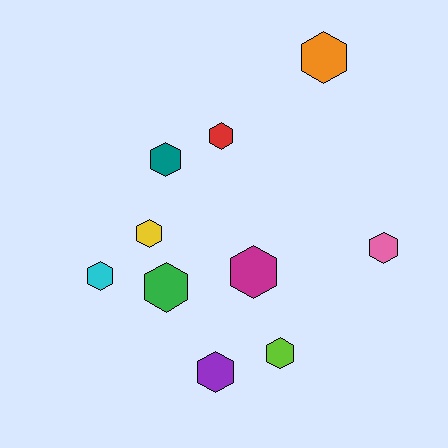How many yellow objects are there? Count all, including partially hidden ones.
There is 1 yellow object.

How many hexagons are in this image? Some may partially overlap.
There are 10 hexagons.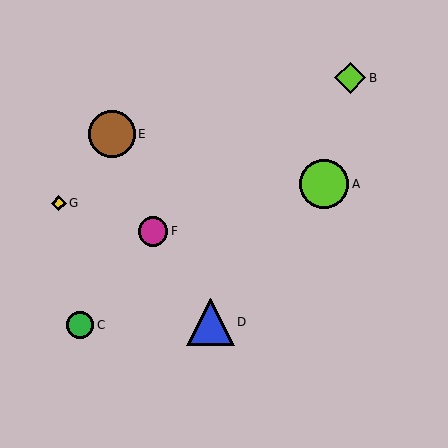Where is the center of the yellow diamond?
The center of the yellow diamond is at (59, 203).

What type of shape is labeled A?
Shape A is a lime circle.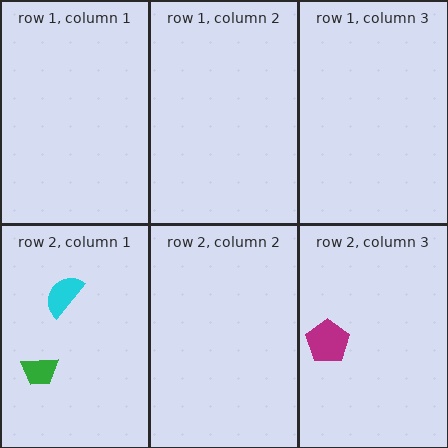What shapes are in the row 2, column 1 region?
The cyan semicircle, the green trapezoid.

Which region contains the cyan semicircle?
The row 2, column 1 region.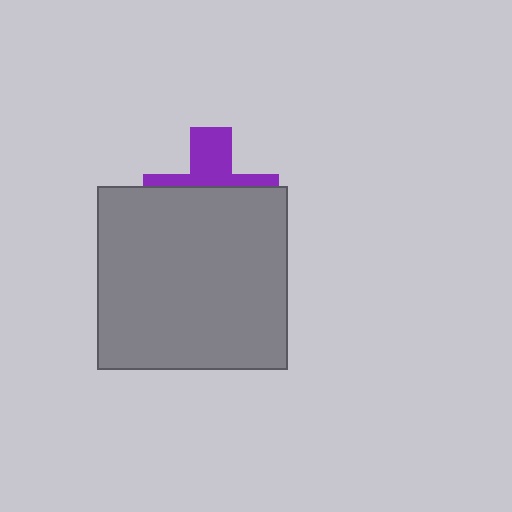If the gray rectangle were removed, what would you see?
You would see the complete purple cross.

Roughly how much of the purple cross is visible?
A small part of it is visible (roughly 37%).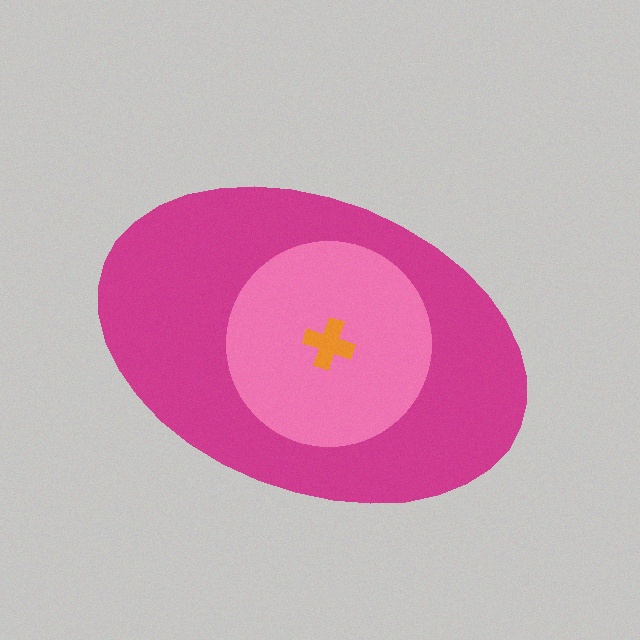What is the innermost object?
The orange cross.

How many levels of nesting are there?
3.